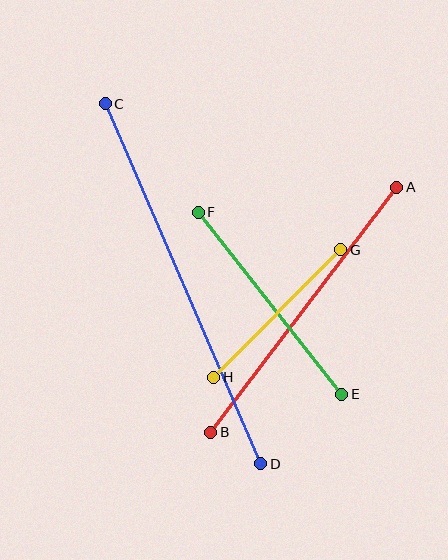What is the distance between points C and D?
The distance is approximately 392 pixels.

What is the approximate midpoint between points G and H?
The midpoint is at approximately (277, 314) pixels.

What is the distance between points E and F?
The distance is approximately 231 pixels.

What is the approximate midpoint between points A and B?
The midpoint is at approximately (304, 310) pixels.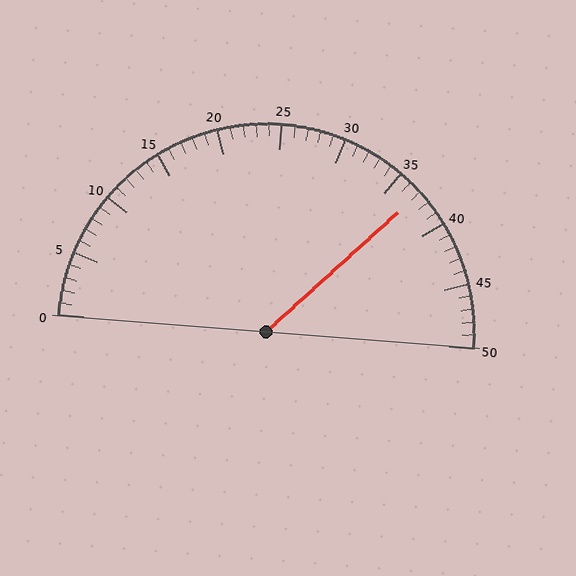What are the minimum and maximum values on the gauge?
The gauge ranges from 0 to 50.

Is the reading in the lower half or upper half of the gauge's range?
The reading is in the upper half of the range (0 to 50).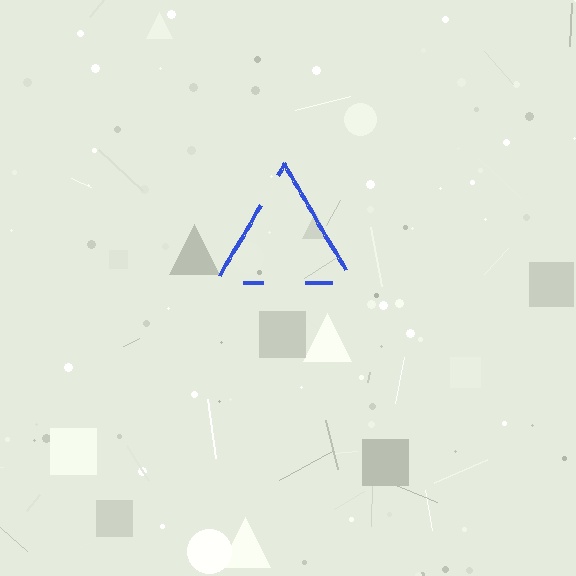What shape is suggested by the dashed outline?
The dashed outline suggests a triangle.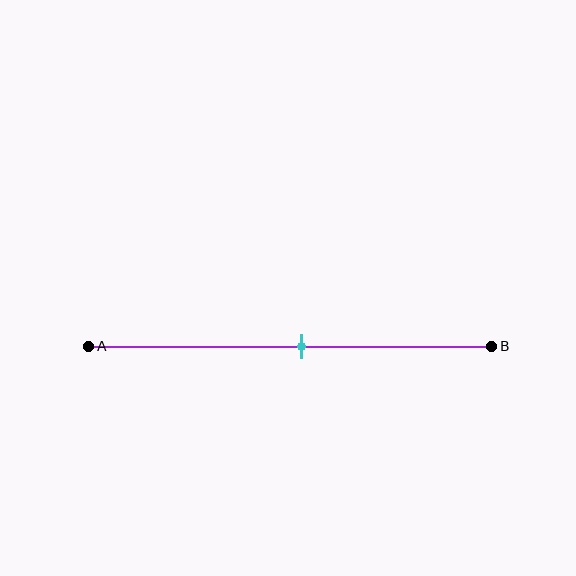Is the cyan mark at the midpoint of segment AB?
Yes, the mark is approximately at the midpoint.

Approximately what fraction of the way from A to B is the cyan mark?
The cyan mark is approximately 55% of the way from A to B.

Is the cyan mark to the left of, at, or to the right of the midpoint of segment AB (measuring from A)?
The cyan mark is approximately at the midpoint of segment AB.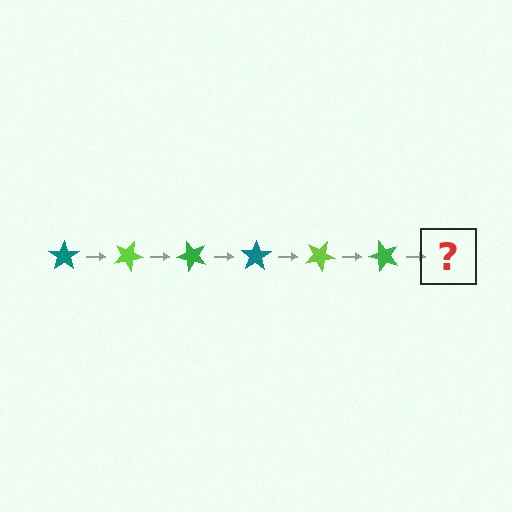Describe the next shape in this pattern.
It should be a teal star, rotated 150 degrees from the start.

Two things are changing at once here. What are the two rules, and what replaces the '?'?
The two rules are that it rotates 25 degrees each step and the color cycles through teal, lime, and green. The '?' should be a teal star, rotated 150 degrees from the start.